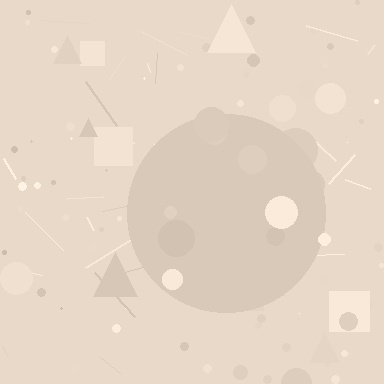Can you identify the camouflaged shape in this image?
The camouflaged shape is a circle.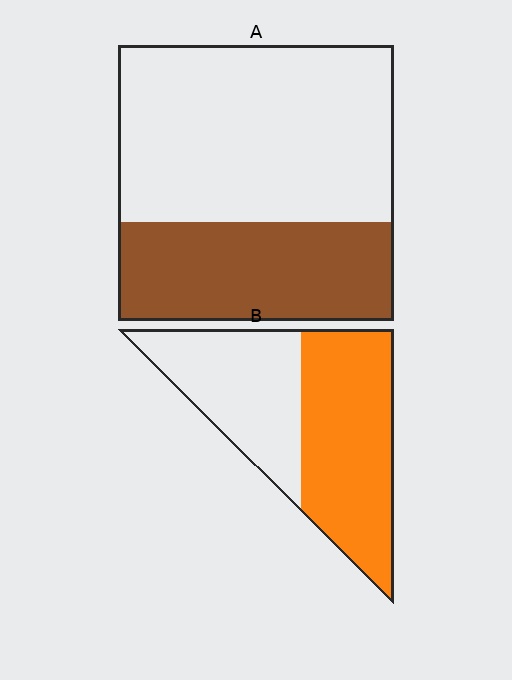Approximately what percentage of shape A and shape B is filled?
A is approximately 35% and B is approximately 55%.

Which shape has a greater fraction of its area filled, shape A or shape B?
Shape B.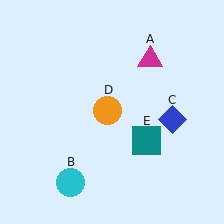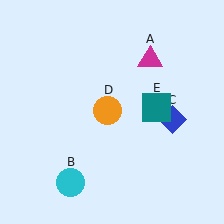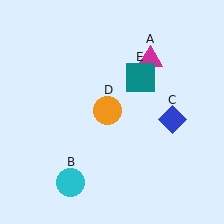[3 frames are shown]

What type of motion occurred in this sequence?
The teal square (object E) rotated counterclockwise around the center of the scene.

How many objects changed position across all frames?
1 object changed position: teal square (object E).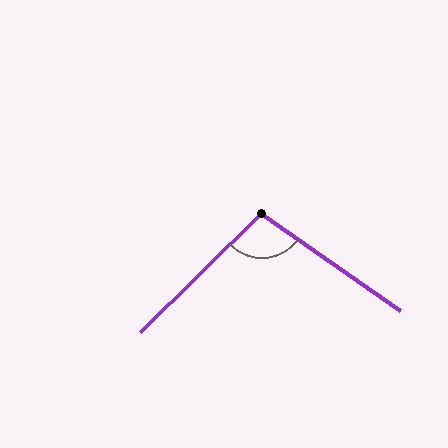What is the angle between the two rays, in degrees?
Approximately 100 degrees.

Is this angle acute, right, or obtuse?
It is obtuse.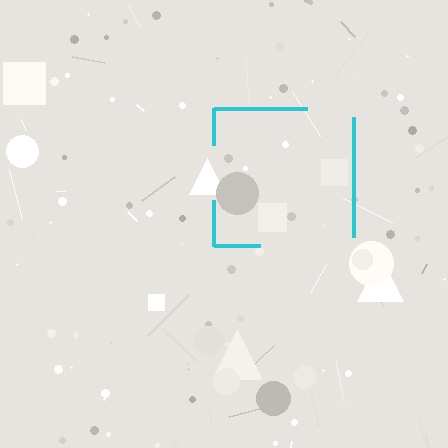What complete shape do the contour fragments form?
The contour fragments form a square.